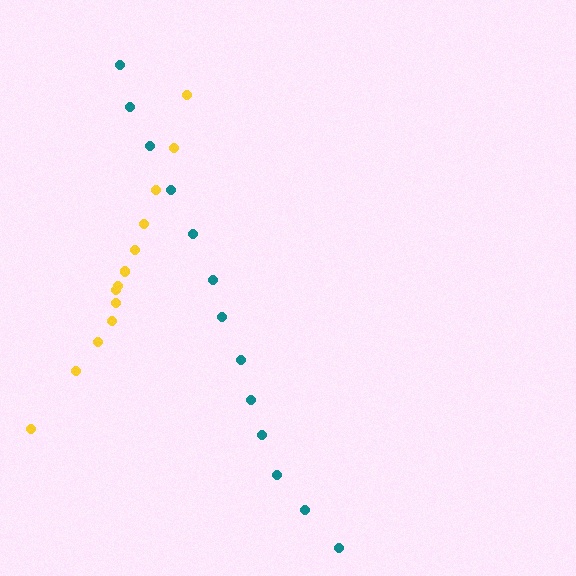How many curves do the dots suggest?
There are 2 distinct paths.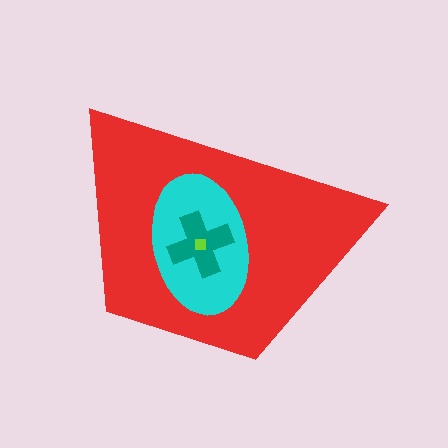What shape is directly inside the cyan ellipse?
The teal cross.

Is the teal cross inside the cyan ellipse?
Yes.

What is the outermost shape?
The red trapezoid.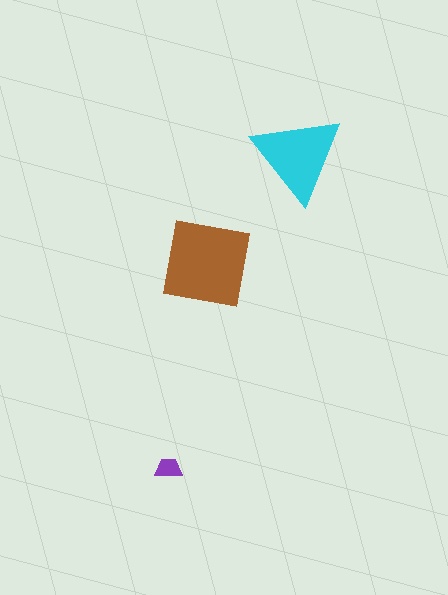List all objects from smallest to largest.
The purple trapezoid, the cyan triangle, the brown square.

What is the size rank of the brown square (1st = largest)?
1st.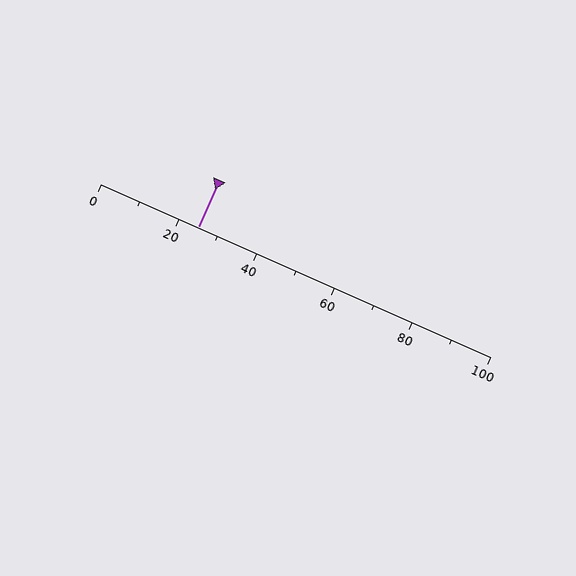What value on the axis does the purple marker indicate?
The marker indicates approximately 25.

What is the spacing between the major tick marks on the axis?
The major ticks are spaced 20 apart.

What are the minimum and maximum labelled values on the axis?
The axis runs from 0 to 100.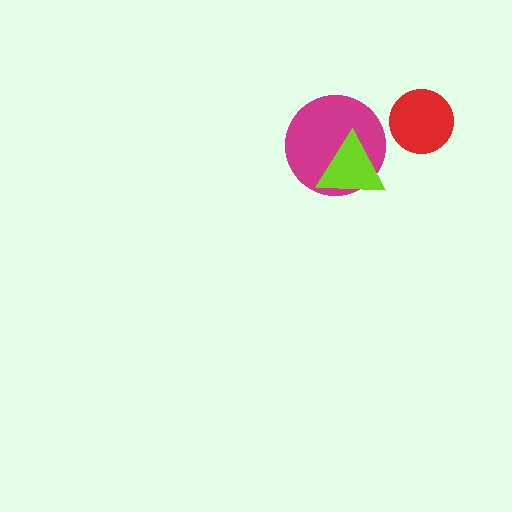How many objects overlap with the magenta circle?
1 object overlaps with the magenta circle.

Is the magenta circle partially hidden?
Yes, it is partially covered by another shape.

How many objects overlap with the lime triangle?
1 object overlaps with the lime triangle.